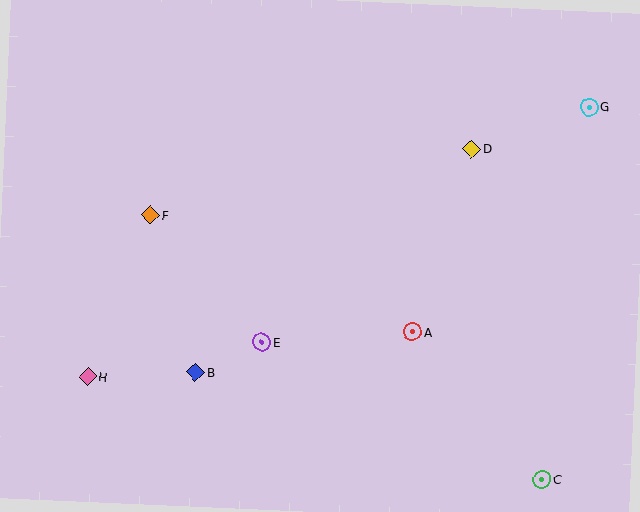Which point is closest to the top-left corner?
Point F is closest to the top-left corner.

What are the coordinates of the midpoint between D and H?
The midpoint between D and H is at (280, 263).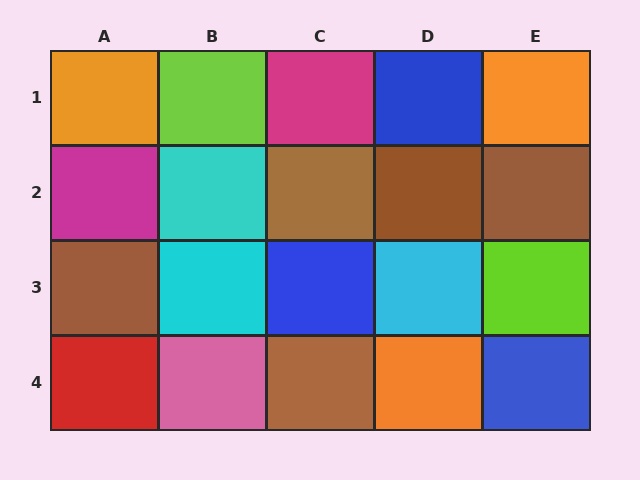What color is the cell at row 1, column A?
Orange.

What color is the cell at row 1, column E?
Orange.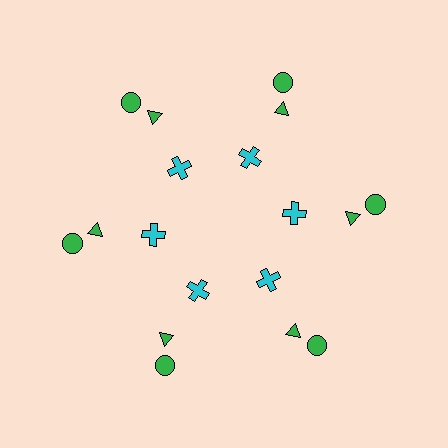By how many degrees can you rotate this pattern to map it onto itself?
The pattern maps onto itself every 60 degrees of rotation.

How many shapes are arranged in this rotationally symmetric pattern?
There are 18 shapes, arranged in 6 groups of 3.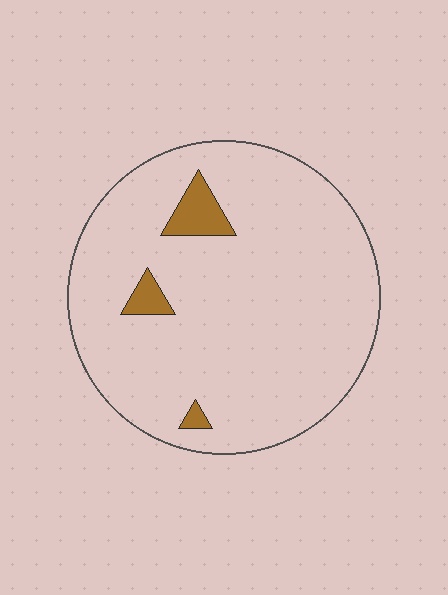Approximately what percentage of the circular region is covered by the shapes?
Approximately 5%.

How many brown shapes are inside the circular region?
3.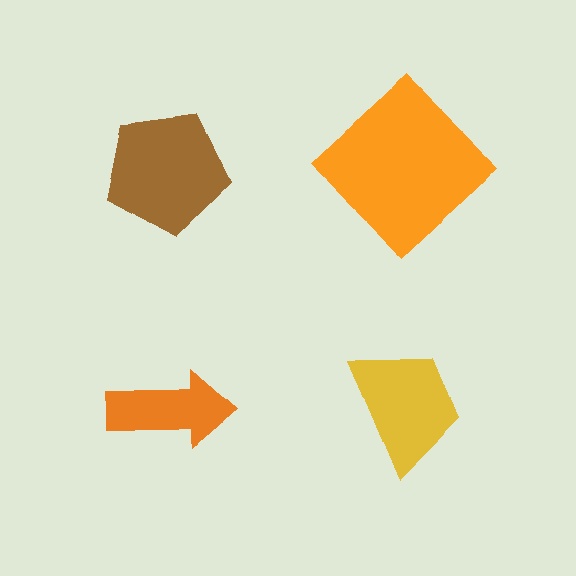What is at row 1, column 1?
A brown pentagon.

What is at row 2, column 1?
An orange arrow.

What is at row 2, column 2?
A yellow trapezoid.